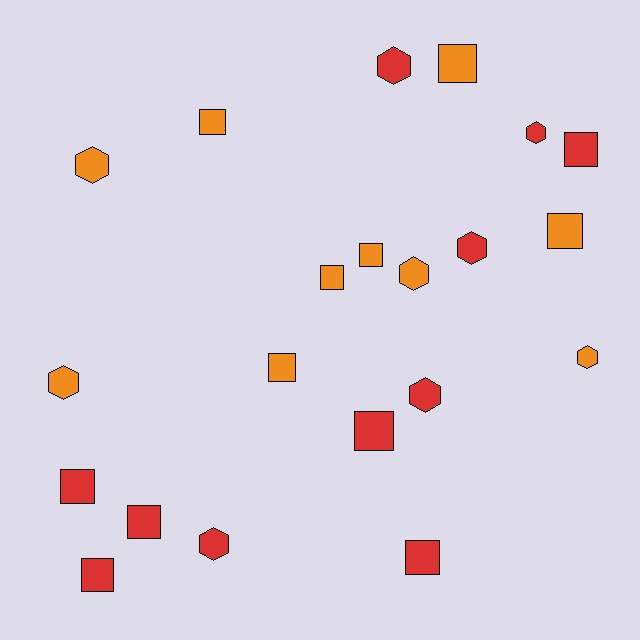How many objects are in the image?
There are 21 objects.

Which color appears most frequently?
Red, with 11 objects.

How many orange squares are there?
There are 6 orange squares.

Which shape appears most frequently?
Square, with 12 objects.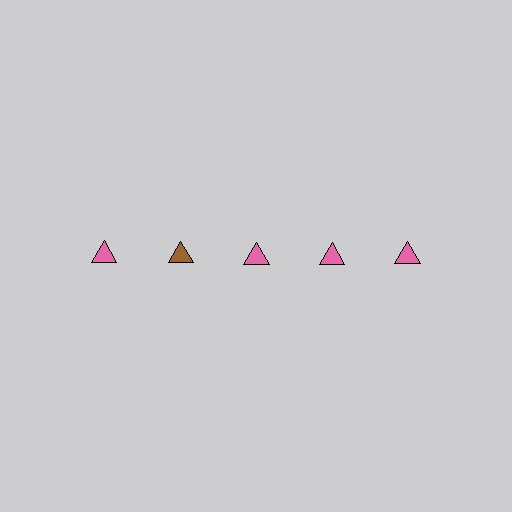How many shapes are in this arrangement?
There are 5 shapes arranged in a grid pattern.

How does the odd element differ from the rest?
It has a different color: brown instead of pink.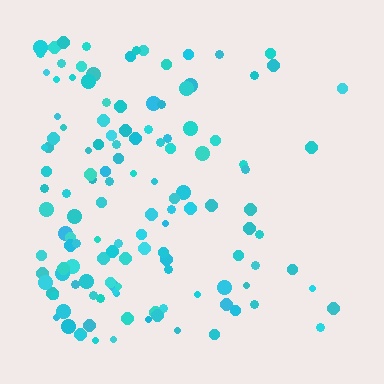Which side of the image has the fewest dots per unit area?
The right.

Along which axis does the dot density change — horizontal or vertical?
Horizontal.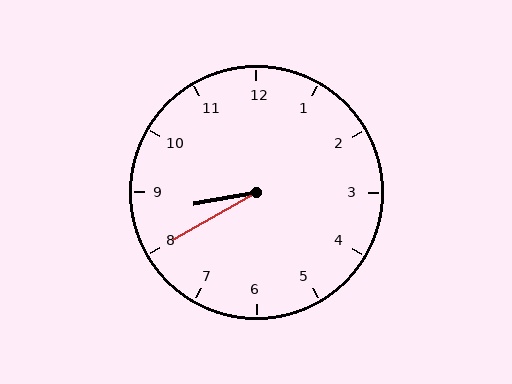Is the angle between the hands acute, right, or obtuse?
It is acute.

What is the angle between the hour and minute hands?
Approximately 20 degrees.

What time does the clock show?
8:40.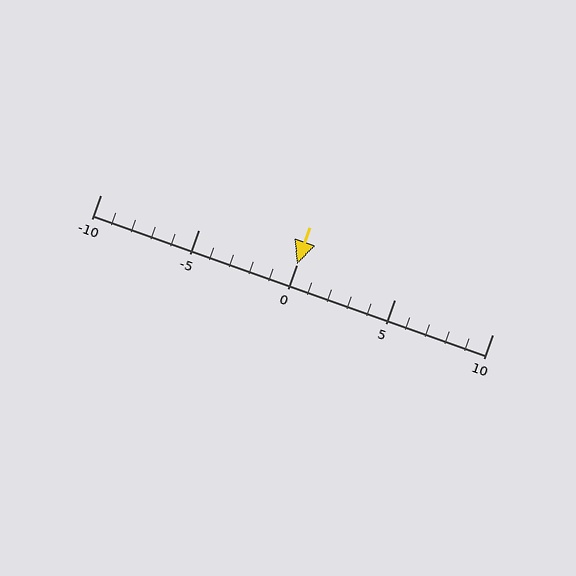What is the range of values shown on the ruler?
The ruler shows values from -10 to 10.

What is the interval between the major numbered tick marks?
The major tick marks are spaced 5 units apart.